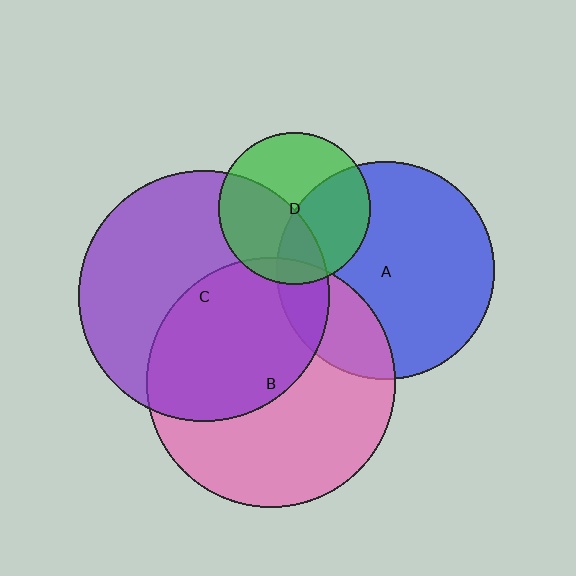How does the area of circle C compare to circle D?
Approximately 2.7 times.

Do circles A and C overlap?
Yes.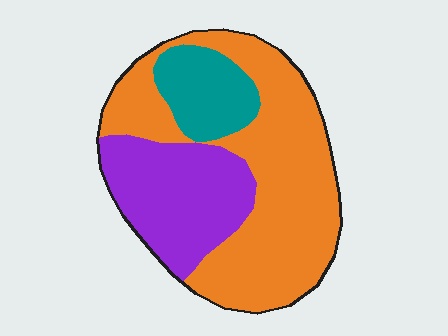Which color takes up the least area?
Teal, at roughly 15%.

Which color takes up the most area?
Orange, at roughly 55%.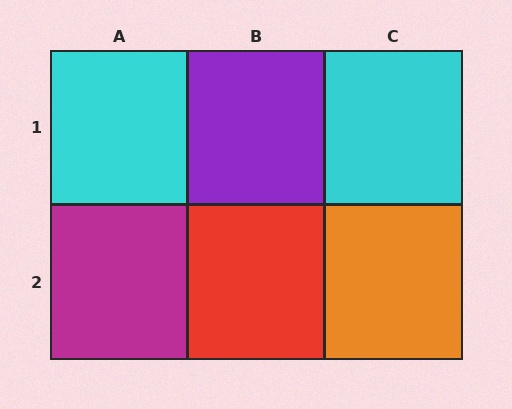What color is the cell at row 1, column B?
Purple.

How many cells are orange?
1 cell is orange.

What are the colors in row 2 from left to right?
Magenta, red, orange.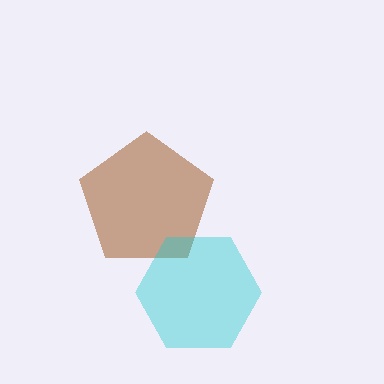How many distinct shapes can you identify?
There are 2 distinct shapes: a brown pentagon, a cyan hexagon.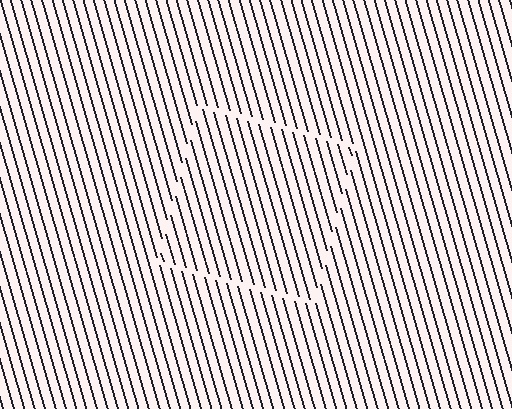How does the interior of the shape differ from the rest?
The interior of the shape contains the same grating, shifted by half a period — the contour is defined by the phase discontinuity where line-ends from the inner and outer gratings abut.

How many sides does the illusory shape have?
4 sides — the line-ends trace a square.